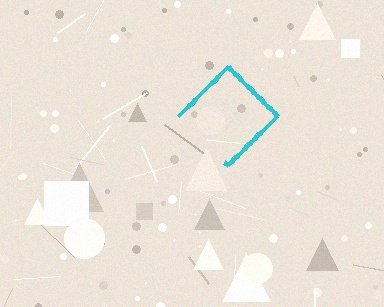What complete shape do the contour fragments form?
The contour fragments form a diamond.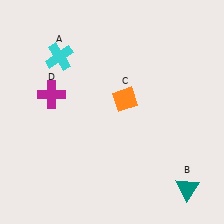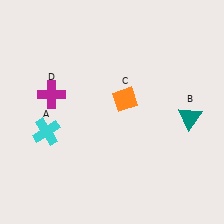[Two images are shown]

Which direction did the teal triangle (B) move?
The teal triangle (B) moved up.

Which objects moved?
The objects that moved are: the cyan cross (A), the teal triangle (B).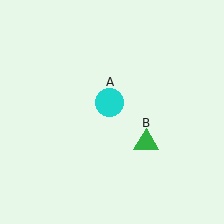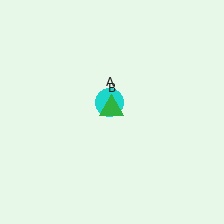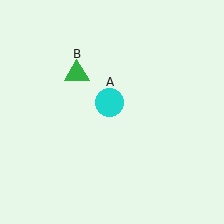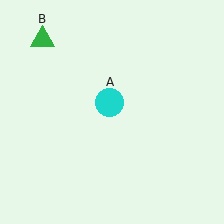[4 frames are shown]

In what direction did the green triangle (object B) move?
The green triangle (object B) moved up and to the left.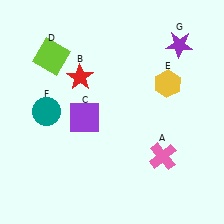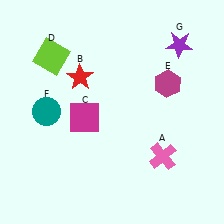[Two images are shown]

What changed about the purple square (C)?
In Image 1, C is purple. In Image 2, it changed to magenta.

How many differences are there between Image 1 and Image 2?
There are 2 differences between the two images.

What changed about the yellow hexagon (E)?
In Image 1, E is yellow. In Image 2, it changed to magenta.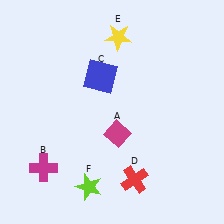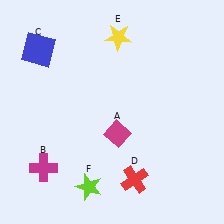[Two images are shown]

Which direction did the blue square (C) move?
The blue square (C) moved left.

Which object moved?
The blue square (C) moved left.